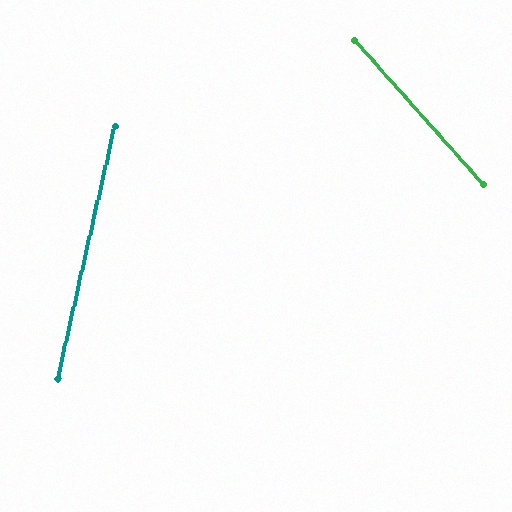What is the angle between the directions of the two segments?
Approximately 55 degrees.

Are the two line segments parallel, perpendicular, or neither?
Neither parallel nor perpendicular — they differ by about 55°.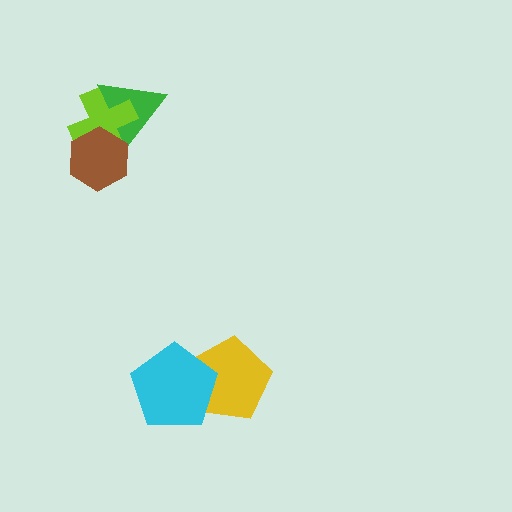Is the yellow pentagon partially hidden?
Yes, it is partially covered by another shape.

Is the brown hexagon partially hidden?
No, no other shape covers it.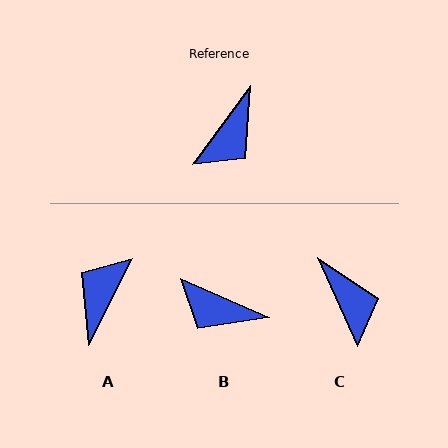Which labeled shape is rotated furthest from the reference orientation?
A, about 170 degrees away.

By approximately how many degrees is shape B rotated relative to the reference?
Approximately 77 degrees clockwise.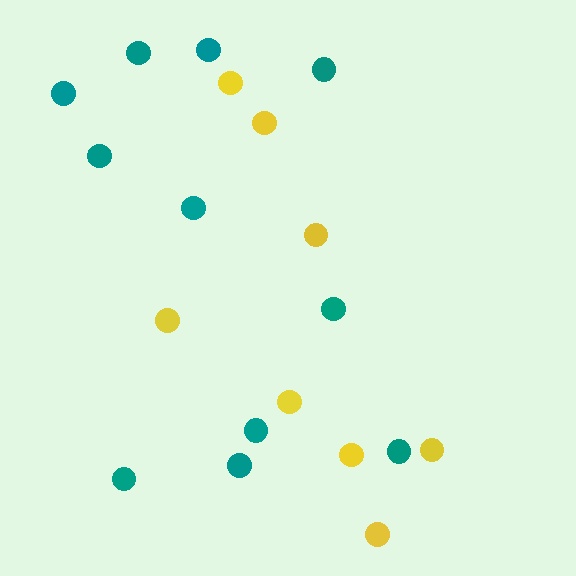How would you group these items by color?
There are 2 groups: one group of teal circles (11) and one group of yellow circles (8).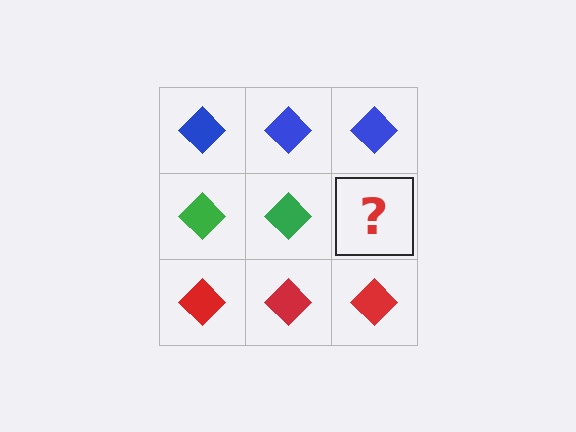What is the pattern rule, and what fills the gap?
The rule is that each row has a consistent color. The gap should be filled with a green diamond.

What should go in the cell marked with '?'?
The missing cell should contain a green diamond.